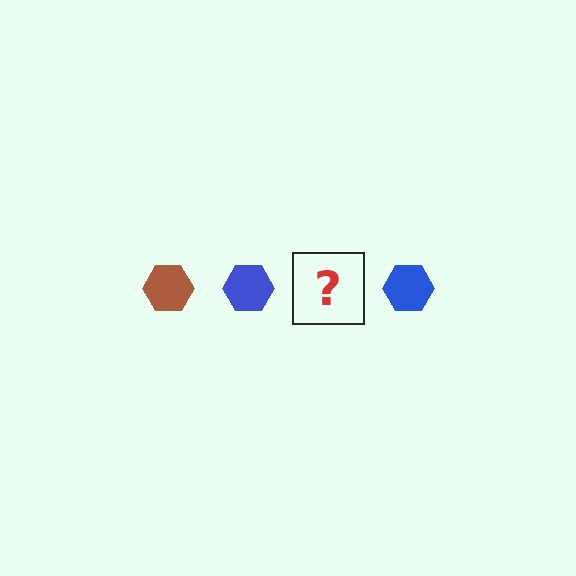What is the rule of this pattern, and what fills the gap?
The rule is that the pattern cycles through brown, blue hexagons. The gap should be filled with a brown hexagon.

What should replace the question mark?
The question mark should be replaced with a brown hexagon.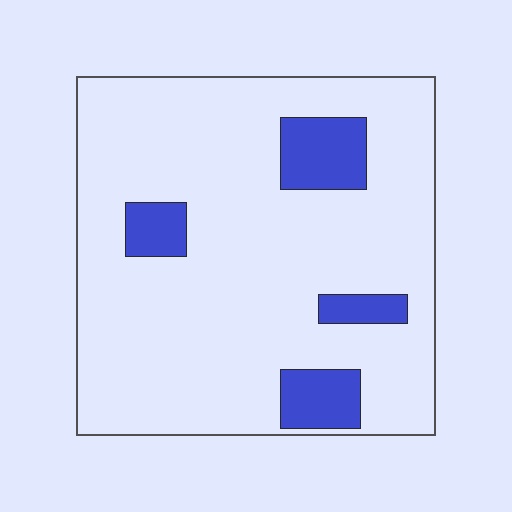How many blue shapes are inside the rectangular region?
4.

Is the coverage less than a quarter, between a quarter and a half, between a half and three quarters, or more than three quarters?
Less than a quarter.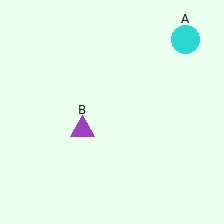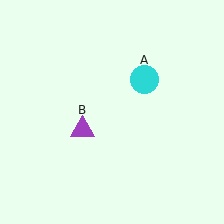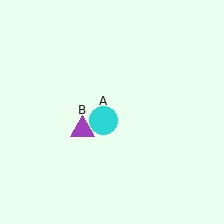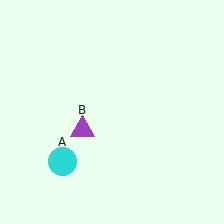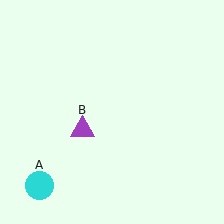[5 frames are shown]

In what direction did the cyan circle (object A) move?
The cyan circle (object A) moved down and to the left.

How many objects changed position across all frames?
1 object changed position: cyan circle (object A).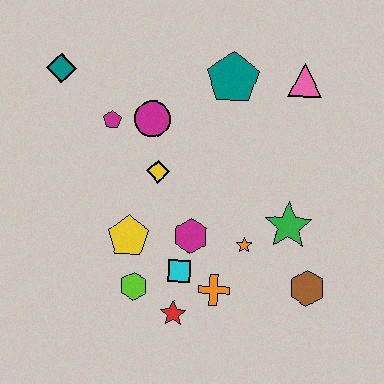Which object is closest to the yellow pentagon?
The lime hexagon is closest to the yellow pentagon.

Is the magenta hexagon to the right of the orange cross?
No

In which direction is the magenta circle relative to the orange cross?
The magenta circle is above the orange cross.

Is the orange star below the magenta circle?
Yes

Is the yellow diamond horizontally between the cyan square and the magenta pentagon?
Yes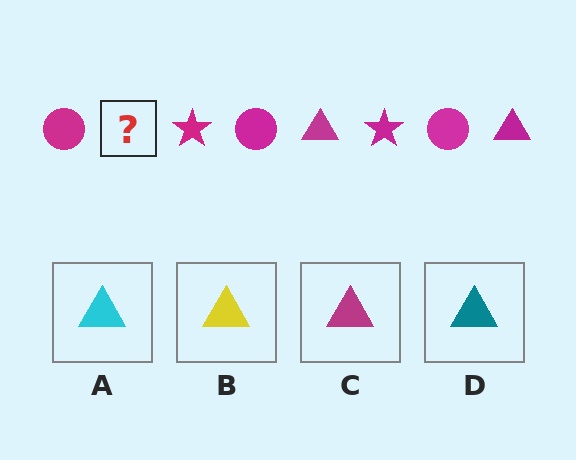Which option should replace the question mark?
Option C.